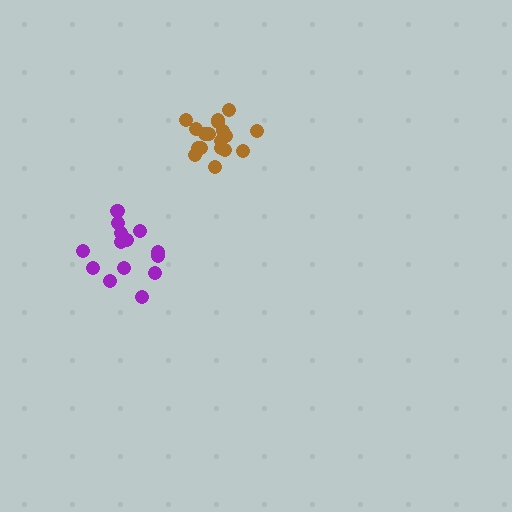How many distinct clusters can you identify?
There are 2 distinct clusters.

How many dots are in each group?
Group 1: 19 dots, Group 2: 14 dots (33 total).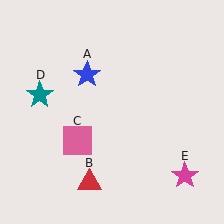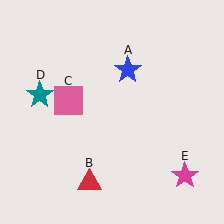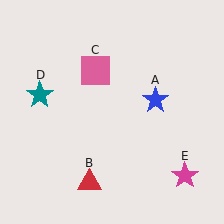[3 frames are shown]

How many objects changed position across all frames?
2 objects changed position: blue star (object A), pink square (object C).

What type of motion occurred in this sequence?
The blue star (object A), pink square (object C) rotated clockwise around the center of the scene.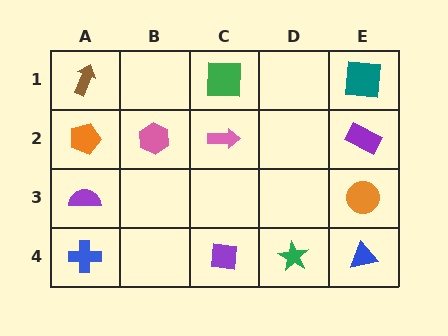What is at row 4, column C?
A purple square.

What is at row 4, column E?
A blue triangle.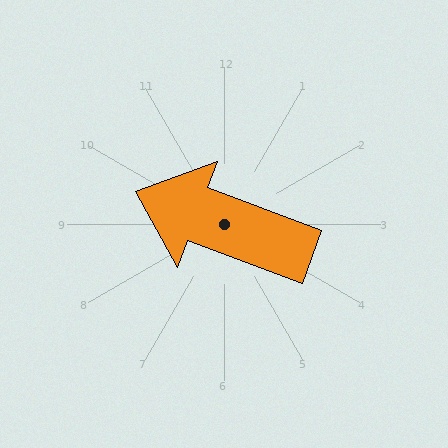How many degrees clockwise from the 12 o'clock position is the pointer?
Approximately 290 degrees.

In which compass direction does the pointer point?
West.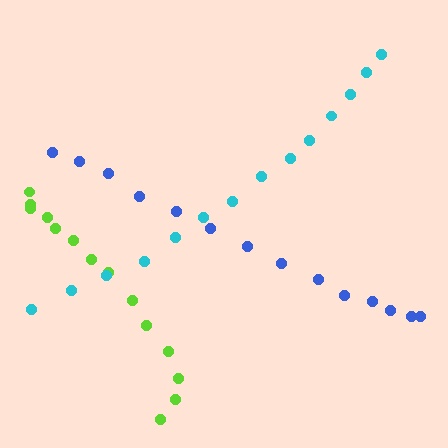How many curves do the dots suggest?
There are 3 distinct paths.